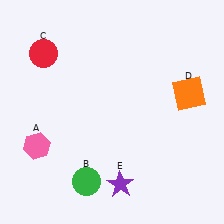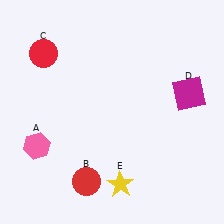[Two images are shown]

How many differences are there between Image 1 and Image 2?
There are 3 differences between the two images.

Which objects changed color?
B changed from green to red. D changed from orange to magenta. E changed from purple to yellow.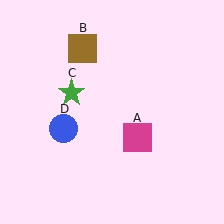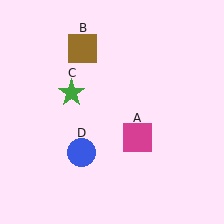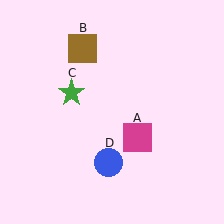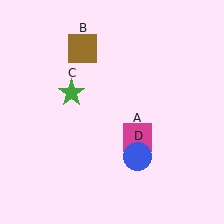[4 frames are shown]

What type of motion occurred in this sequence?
The blue circle (object D) rotated counterclockwise around the center of the scene.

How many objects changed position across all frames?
1 object changed position: blue circle (object D).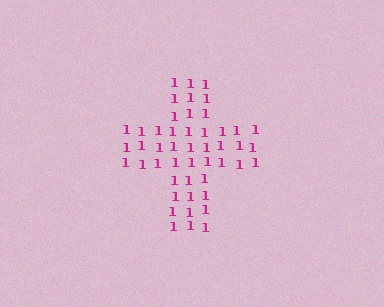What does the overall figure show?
The overall figure shows a cross.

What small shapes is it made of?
It is made of small digit 1's.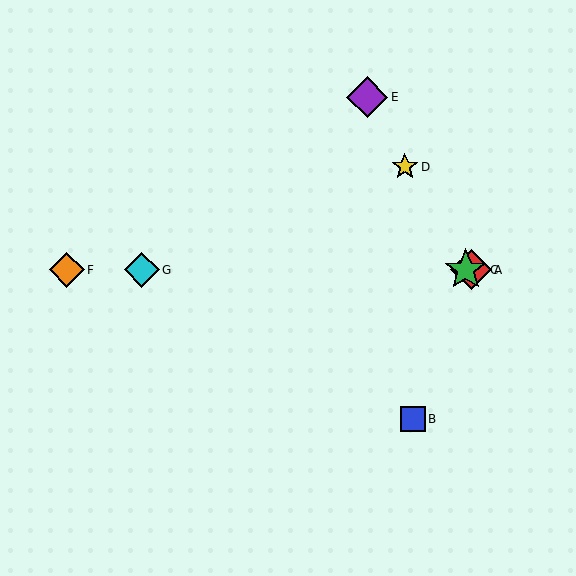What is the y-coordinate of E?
Object E is at y≈97.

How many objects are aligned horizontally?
4 objects (A, C, F, G) are aligned horizontally.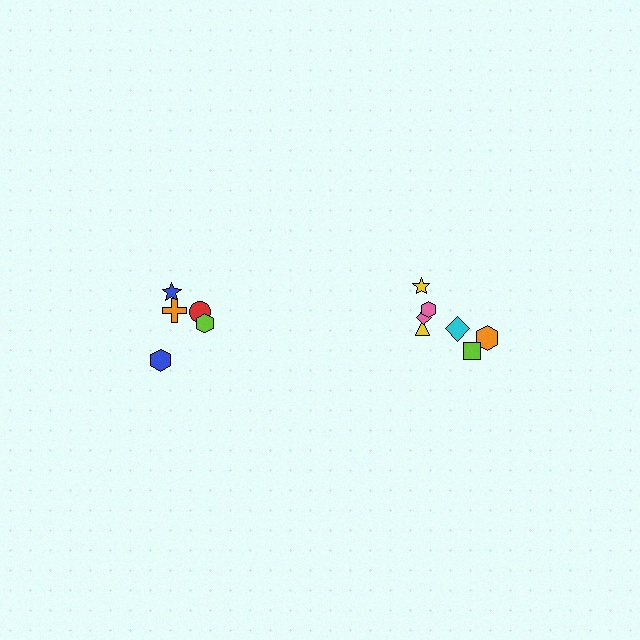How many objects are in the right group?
There are 7 objects.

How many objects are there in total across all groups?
There are 12 objects.